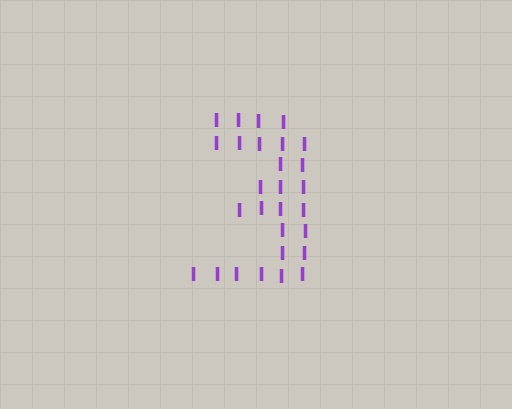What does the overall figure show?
The overall figure shows the digit 3.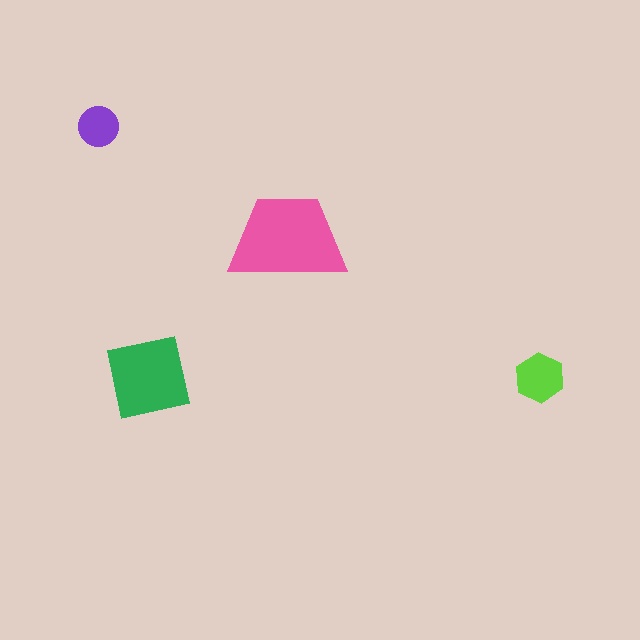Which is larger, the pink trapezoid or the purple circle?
The pink trapezoid.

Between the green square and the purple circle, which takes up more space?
The green square.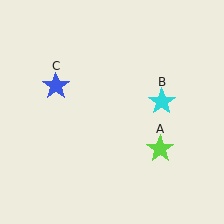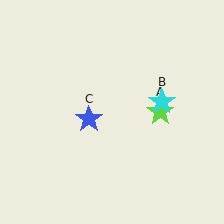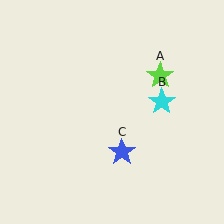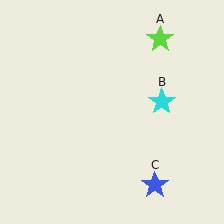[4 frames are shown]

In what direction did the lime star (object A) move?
The lime star (object A) moved up.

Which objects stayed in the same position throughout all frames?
Cyan star (object B) remained stationary.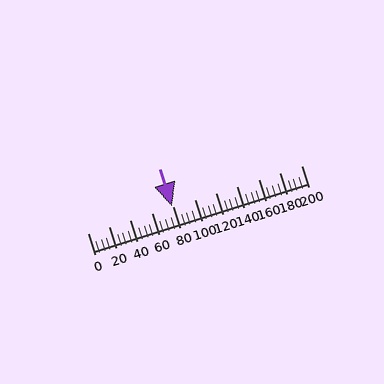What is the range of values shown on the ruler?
The ruler shows values from 0 to 200.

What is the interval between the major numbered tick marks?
The major tick marks are spaced 20 units apart.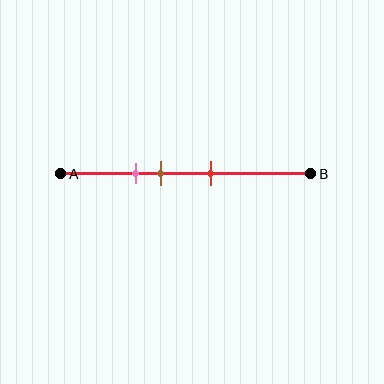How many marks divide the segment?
There are 3 marks dividing the segment.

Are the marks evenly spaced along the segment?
Yes, the marks are approximately evenly spaced.